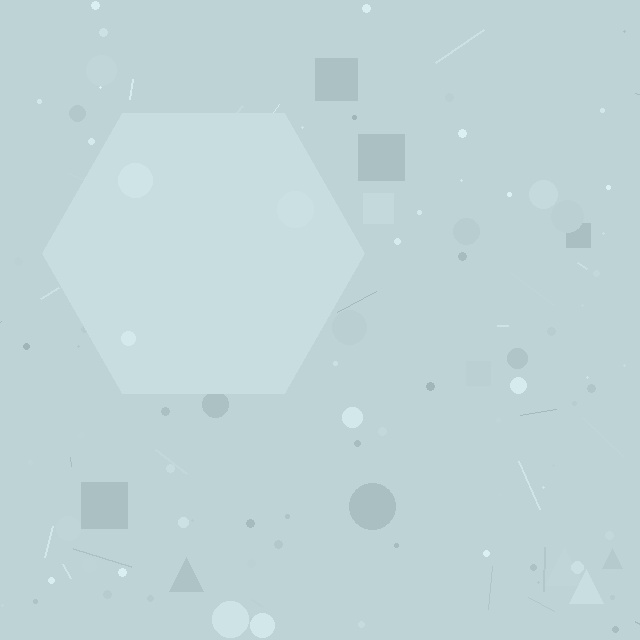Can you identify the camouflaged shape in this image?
The camouflaged shape is a hexagon.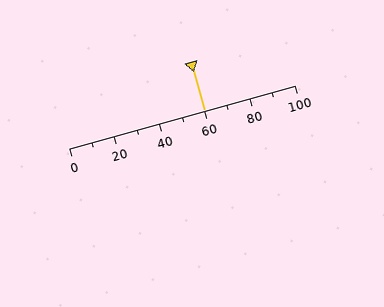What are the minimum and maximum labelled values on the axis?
The axis runs from 0 to 100.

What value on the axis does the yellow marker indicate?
The marker indicates approximately 60.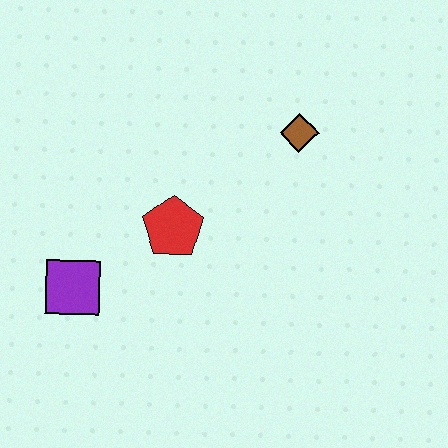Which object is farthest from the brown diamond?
The purple square is farthest from the brown diamond.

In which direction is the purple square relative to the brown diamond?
The purple square is to the left of the brown diamond.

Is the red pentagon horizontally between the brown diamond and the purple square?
Yes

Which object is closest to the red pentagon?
The purple square is closest to the red pentagon.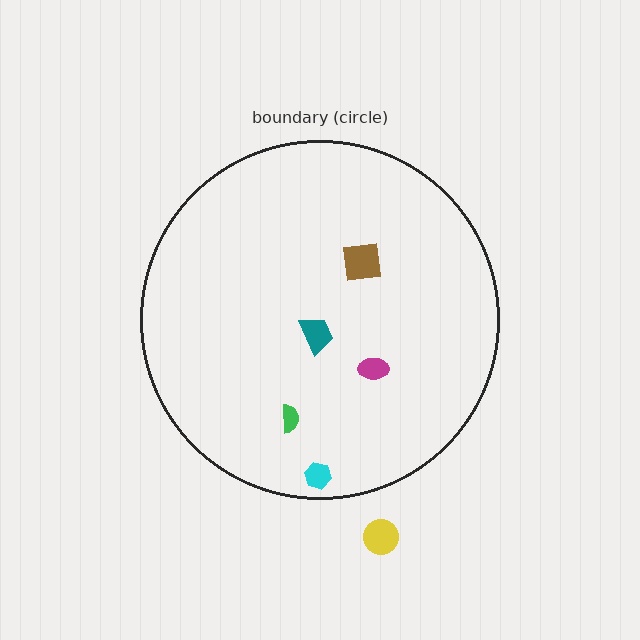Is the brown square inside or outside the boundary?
Inside.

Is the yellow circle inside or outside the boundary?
Outside.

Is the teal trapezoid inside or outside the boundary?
Inside.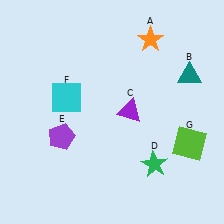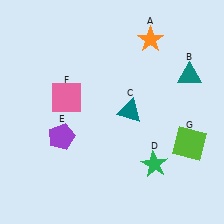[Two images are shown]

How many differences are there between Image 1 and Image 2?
There are 2 differences between the two images.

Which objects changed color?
C changed from purple to teal. F changed from cyan to pink.